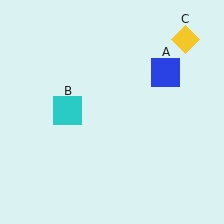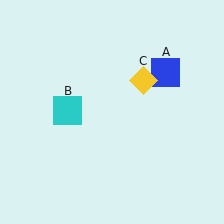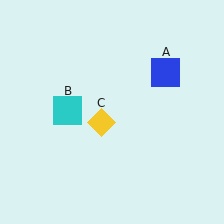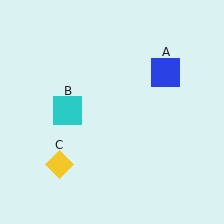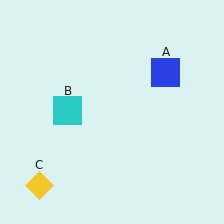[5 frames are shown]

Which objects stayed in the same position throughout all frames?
Blue square (object A) and cyan square (object B) remained stationary.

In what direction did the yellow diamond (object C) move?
The yellow diamond (object C) moved down and to the left.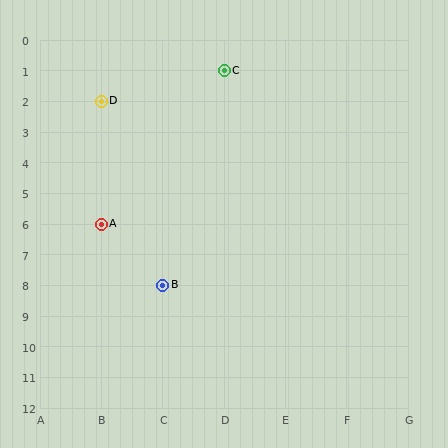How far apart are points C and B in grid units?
Points C and B are 1 column and 7 rows apart (about 7.1 grid units diagonally).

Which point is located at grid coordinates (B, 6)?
Point A is at (B, 6).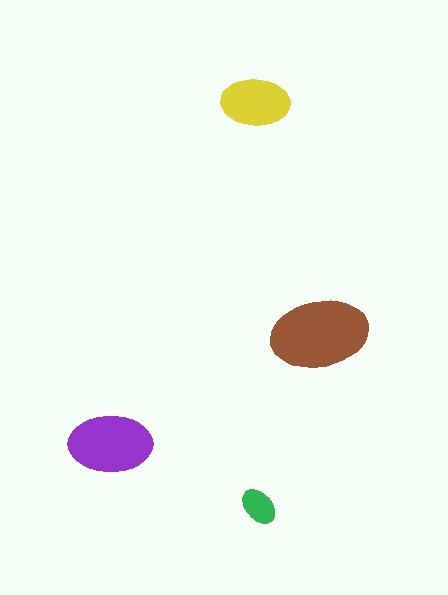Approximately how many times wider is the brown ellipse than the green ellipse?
About 2.5 times wider.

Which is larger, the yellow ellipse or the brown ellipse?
The brown one.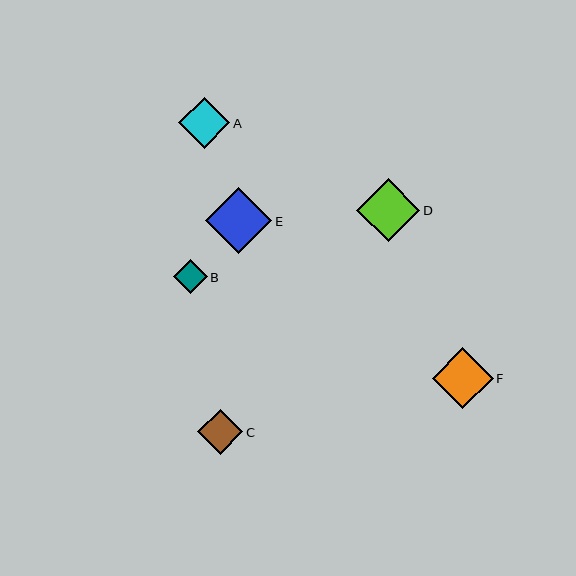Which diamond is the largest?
Diamond E is the largest with a size of approximately 66 pixels.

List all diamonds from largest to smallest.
From largest to smallest: E, D, F, A, C, B.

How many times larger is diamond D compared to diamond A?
Diamond D is approximately 1.2 times the size of diamond A.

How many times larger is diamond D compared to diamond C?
Diamond D is approximately 1.4 times the size of diamond C.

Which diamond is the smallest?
Diamond B is the smallest with a size of approximately 34 pixels.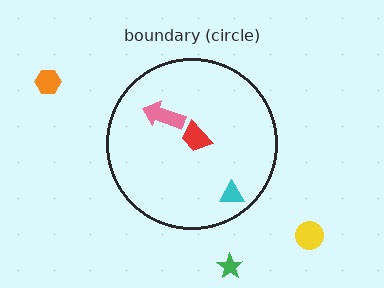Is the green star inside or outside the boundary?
Outside.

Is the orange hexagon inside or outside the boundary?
Outside.